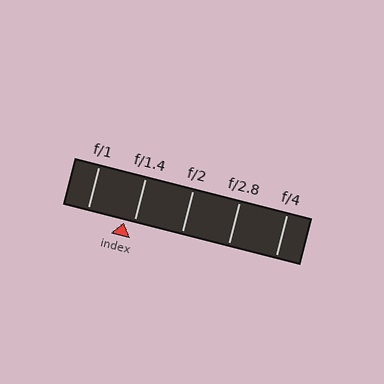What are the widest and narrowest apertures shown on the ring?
The widest aperture shown is f/1 and the narrowest is f/4.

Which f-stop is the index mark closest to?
The index mark is closest to f/1.4.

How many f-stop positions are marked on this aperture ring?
There are 5 f-stop positions marked.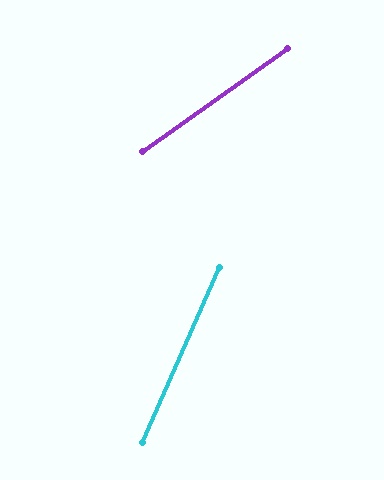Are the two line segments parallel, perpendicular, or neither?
Neither parallel nor perpendicular — they differ by about 31°.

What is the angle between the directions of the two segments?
Approximately 31 degrees.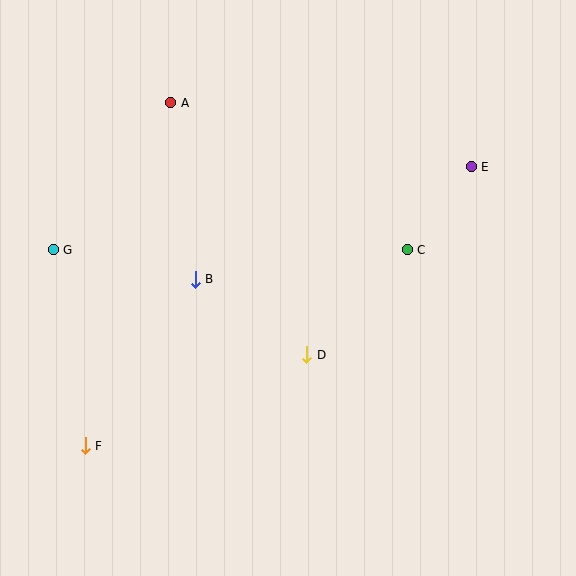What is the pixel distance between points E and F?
The distance between E and F is 476 pixels.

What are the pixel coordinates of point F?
Point F is at (85, 446).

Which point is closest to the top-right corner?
Point E is closest to the top-right corner.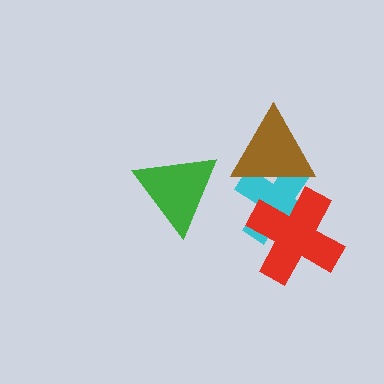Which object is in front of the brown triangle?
The red cross is in front of the brown triangle.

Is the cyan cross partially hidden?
Yes, it is partially covered by another shape.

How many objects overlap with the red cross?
2 objects overlap with the red cross.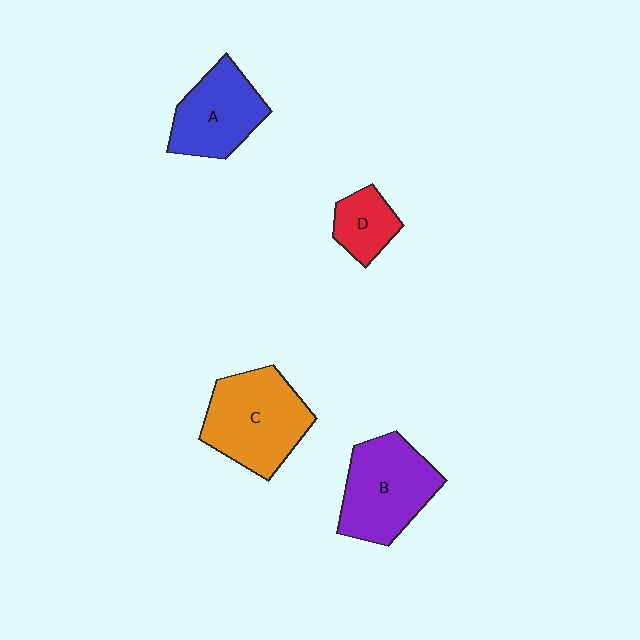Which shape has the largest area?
Shape C (orange).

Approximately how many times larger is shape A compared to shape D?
Approximately 1.8 times.